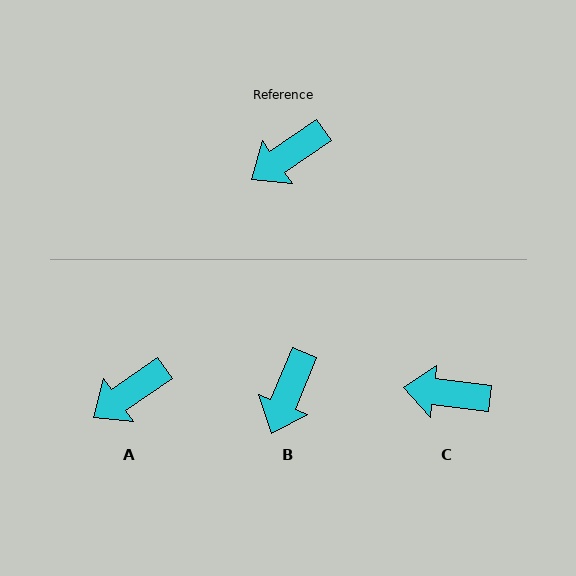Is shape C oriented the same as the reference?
No, it is off by about 42 degrees.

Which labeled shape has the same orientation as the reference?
A.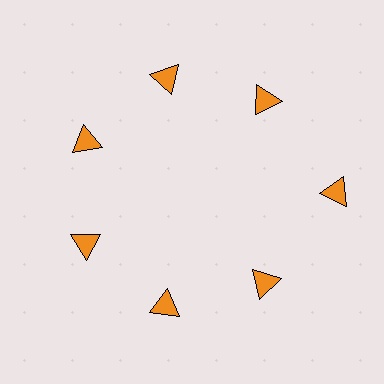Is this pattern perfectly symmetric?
No. The 7 orange triangles are arranged in a ring, but one element near the 3 o'clock position is pushed outward from the center, breaking the 7-fold rotational symmetry.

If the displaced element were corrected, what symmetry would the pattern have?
It would have 7-fold rotational symmetry — the pattern would map onto itself every 51 degrees.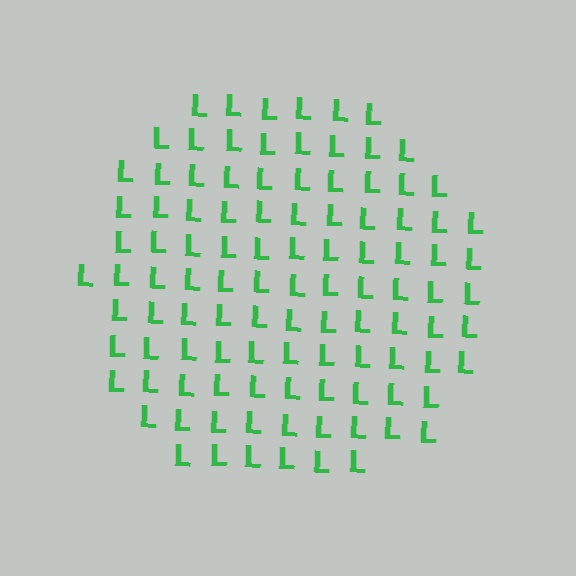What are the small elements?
The small elements are letter L's.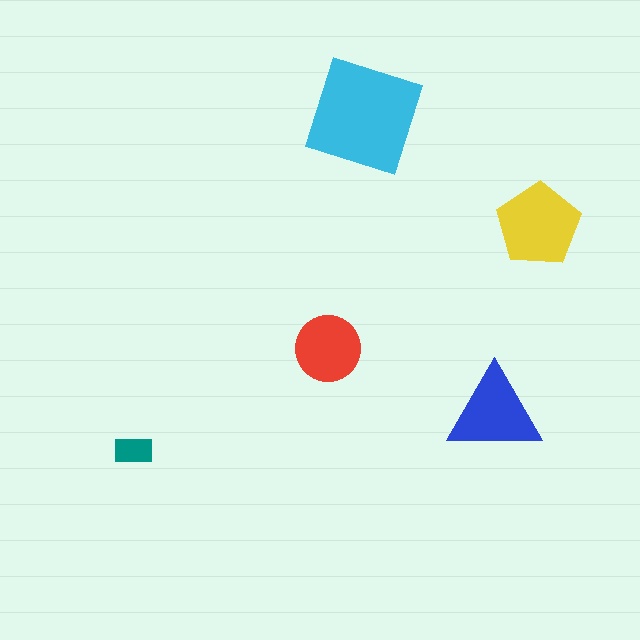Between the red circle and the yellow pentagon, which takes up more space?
The yellow pentagon.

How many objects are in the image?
There are 5 objects in the image.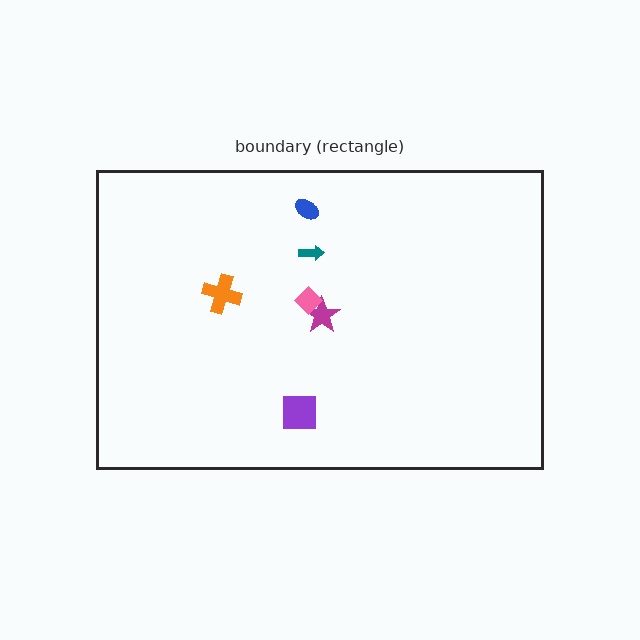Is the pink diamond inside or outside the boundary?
Inside.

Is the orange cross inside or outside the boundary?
Inside.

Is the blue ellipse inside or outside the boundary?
Inside.